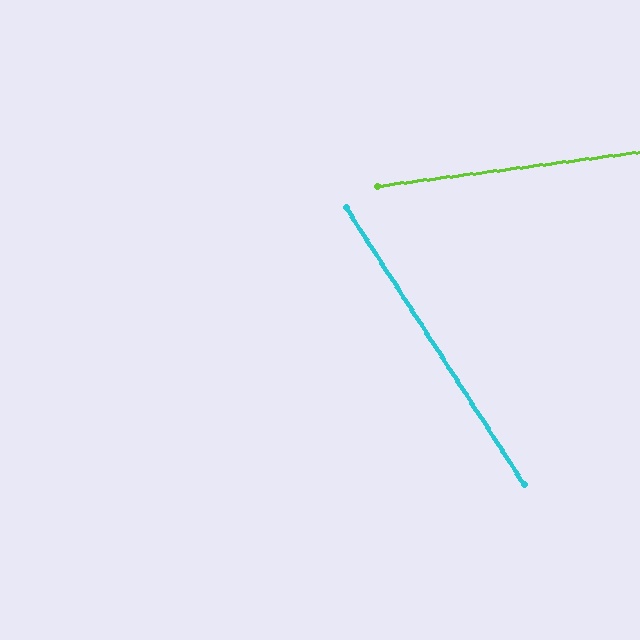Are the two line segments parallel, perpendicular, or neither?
Neither parallel nor perpendicular — they differ by about 65°.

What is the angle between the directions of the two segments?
Approximately 65 degrees.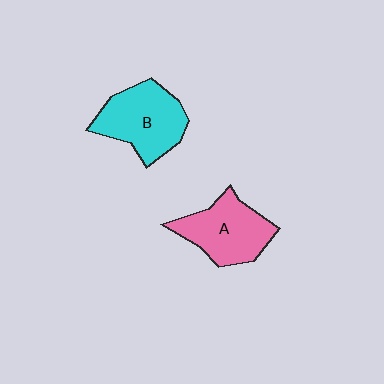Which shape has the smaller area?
Shape A (pink).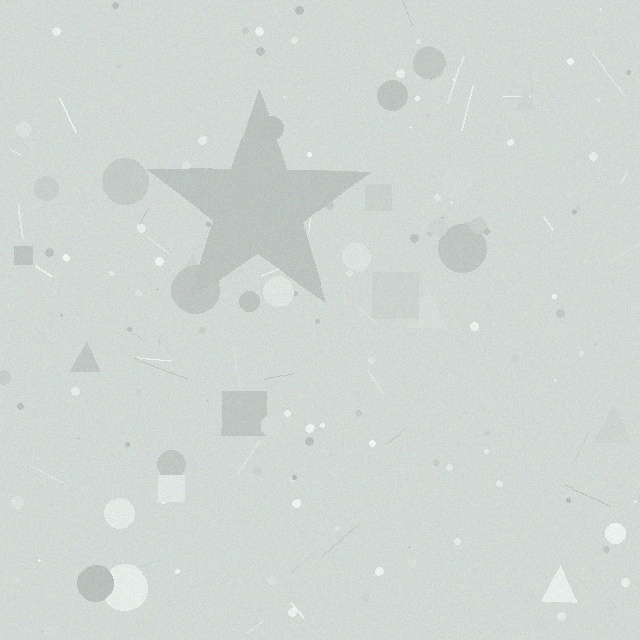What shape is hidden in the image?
A star is hidden in the image.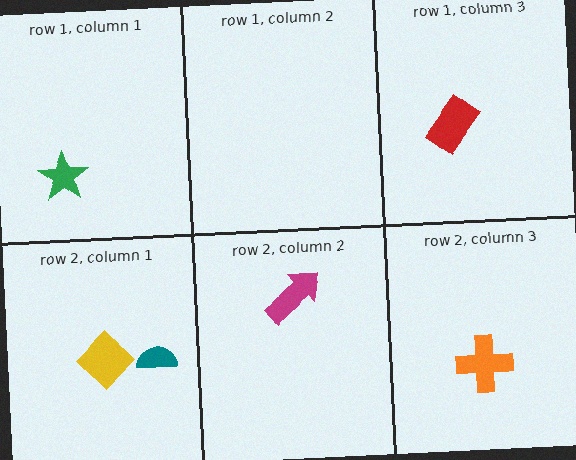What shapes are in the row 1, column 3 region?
The red rectangle.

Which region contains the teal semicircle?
The row 2, column 1 region.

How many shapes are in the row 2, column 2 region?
1.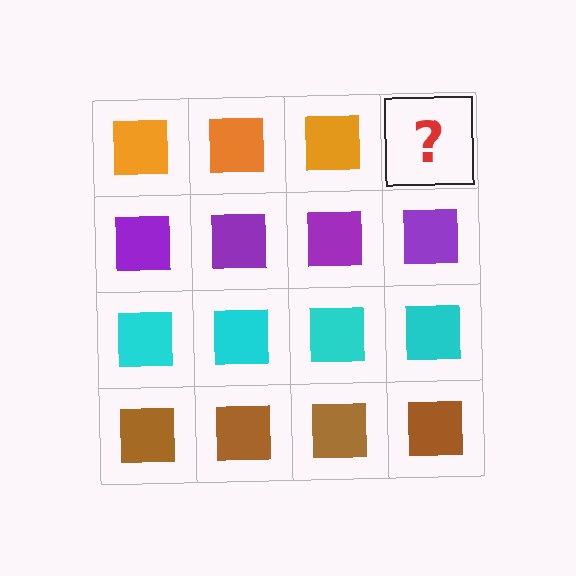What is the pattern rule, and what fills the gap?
The rule is that each row has a consistent color. The gap should be filled with an orange square.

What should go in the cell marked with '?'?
The missing cell should contain an orange square.